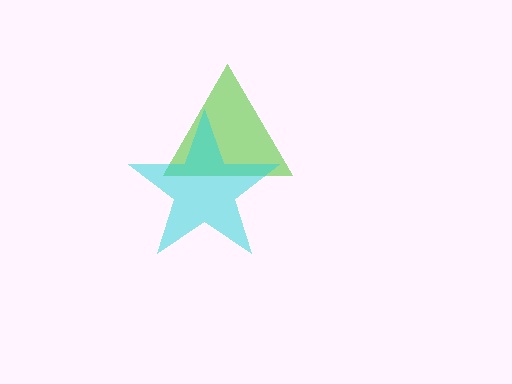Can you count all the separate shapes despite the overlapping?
Yes, there are 2 separate shapes.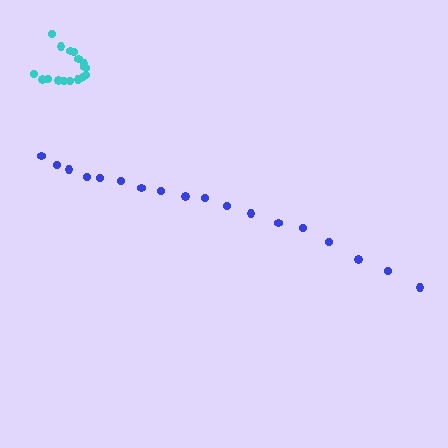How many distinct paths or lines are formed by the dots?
There are 2 distinct paths.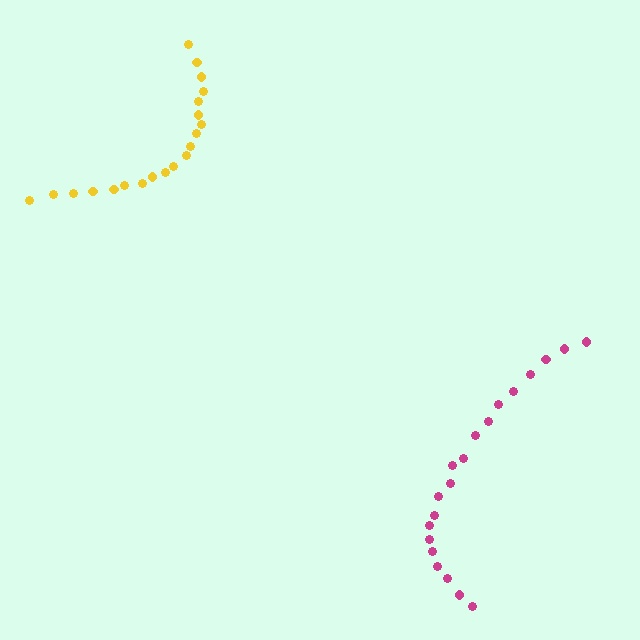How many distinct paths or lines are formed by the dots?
There are 2 distinct paths.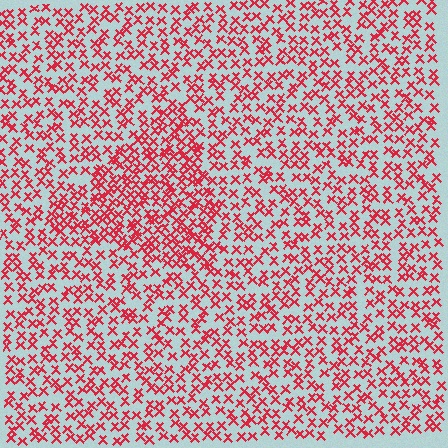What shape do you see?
I see a triangle.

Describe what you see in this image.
The image contains small red elements arranged at two different densities. A triangle-shaped region is visible where the elements are more densely packed than the surrounding area.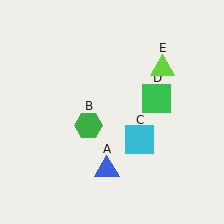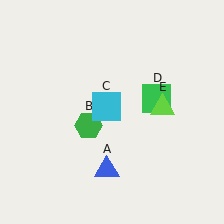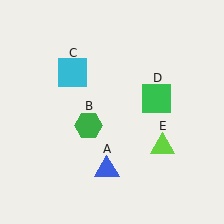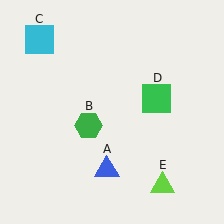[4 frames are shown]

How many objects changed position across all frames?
2 objects changed position: cyan square (object C), lime triangle (object E).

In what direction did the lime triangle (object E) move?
The lime triangle (object E) moved down.